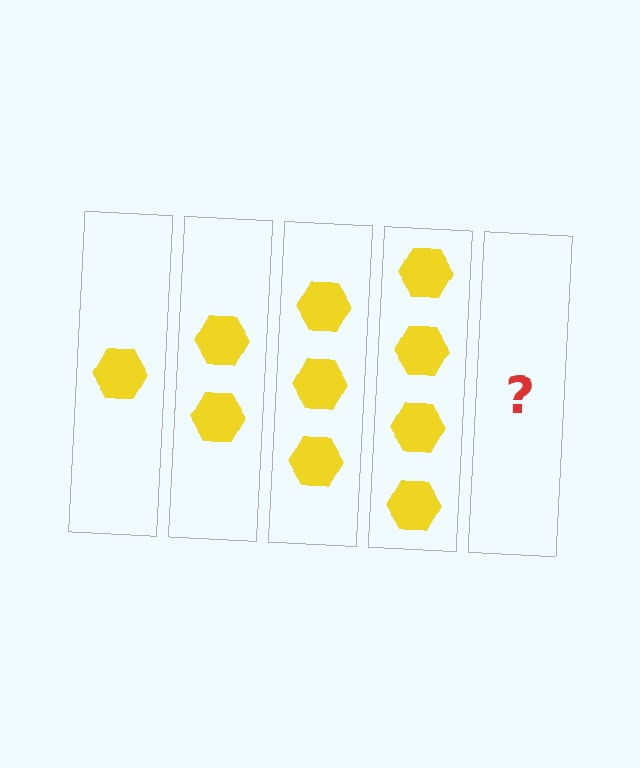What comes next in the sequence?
The next element should be 5 hexagons.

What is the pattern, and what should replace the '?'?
The pattern is that each step adds one more hexagon. The '?' should be 5 hexagons.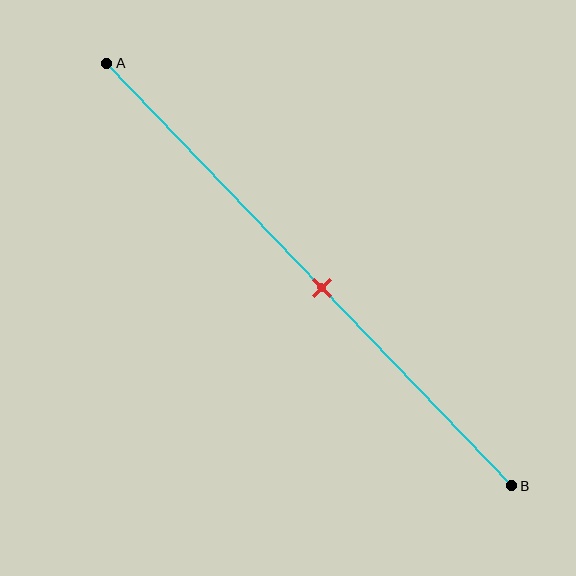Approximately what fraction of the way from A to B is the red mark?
The red mark is approximately 55% of the way from A to B.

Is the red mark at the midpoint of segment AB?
No, the mark is at about 55% from A, not at the 50% midpoint.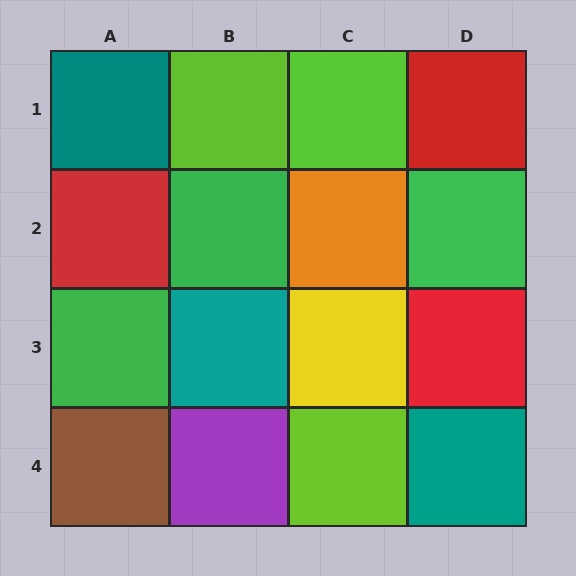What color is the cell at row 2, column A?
Red.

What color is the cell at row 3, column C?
Yellow.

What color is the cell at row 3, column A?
Green.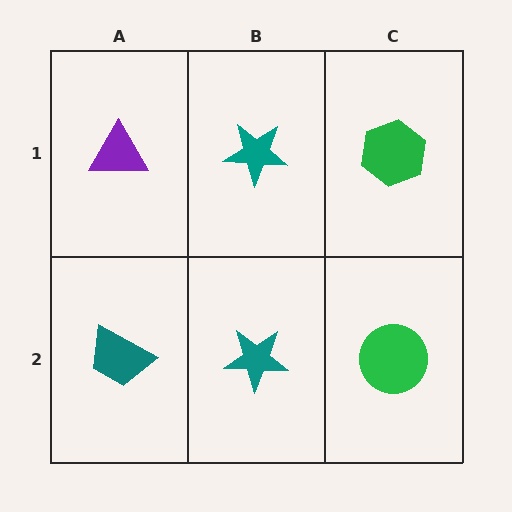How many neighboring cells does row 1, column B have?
3.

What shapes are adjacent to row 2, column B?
A teal star (row 1, column B), a teal trapezoid (row 2, column A), a green circle (row 2, column C).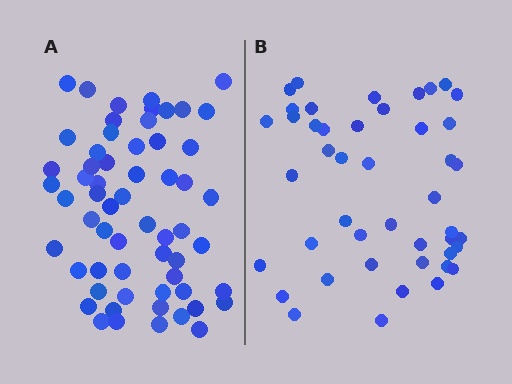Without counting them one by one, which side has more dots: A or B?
Region A (the left region) has more dots.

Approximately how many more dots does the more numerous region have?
Region A has approximately 15 more dots than region B.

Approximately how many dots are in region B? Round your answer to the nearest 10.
About 40 dots. (The exact count is 45, which rounds to 40.)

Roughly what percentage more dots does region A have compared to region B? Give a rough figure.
About 35% more.